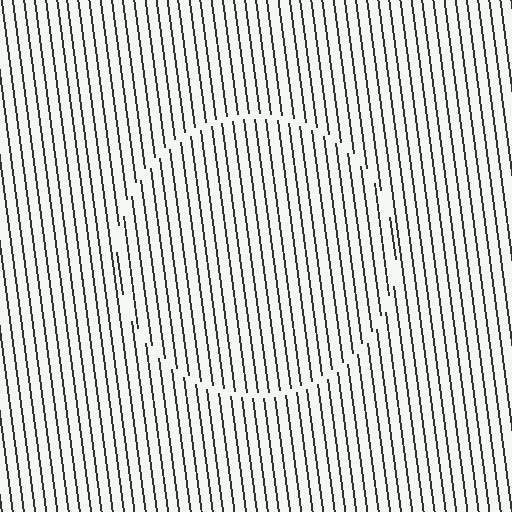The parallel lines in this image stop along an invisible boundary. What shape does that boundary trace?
An illusory circle. The interior of the shape contains the same grating, shifted by half a period — the contour is defined by the phase discontinuity where line-ends from the inner and outer gratings abut.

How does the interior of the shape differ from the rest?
The interior of the shape contains the same grating, shifted by half a period — the contour is defined by the phase discontinuity where line-ends from the inner and outer gratings abut.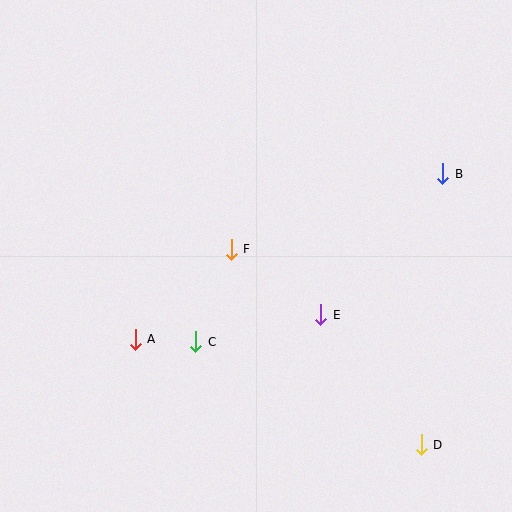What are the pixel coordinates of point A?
Point A is at (135, 339).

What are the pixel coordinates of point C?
Point C is at (196, 342).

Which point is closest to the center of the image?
Point F at (231, 249) is closest to the center.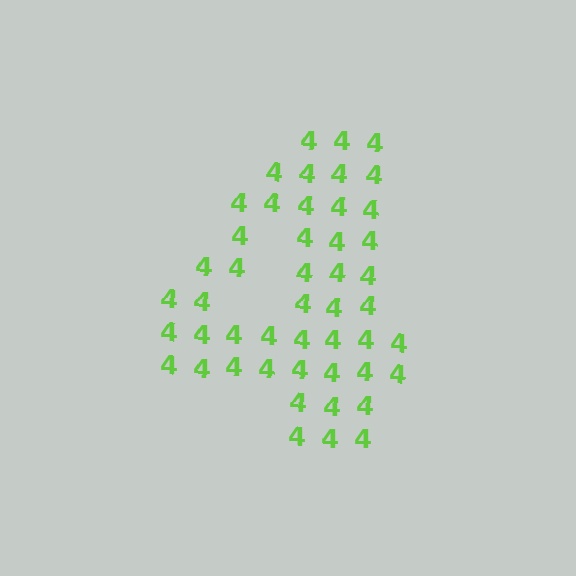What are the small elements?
The small elements are digit 4's.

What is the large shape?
The large shape is the digit 4.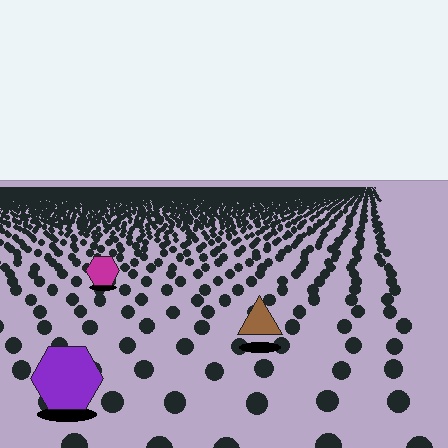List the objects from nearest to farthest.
From nearest to farthest: the purple hexagon, the brown triangle, the magenta hexagon.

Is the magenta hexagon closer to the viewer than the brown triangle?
No. The brown triangle is closer — you can tell from the texture gradient: the ground texture is coarser near it.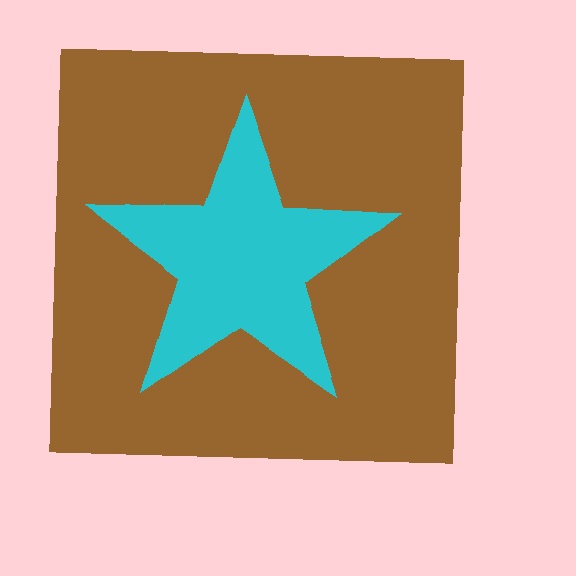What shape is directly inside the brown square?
The cyan star.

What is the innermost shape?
The cyan star.